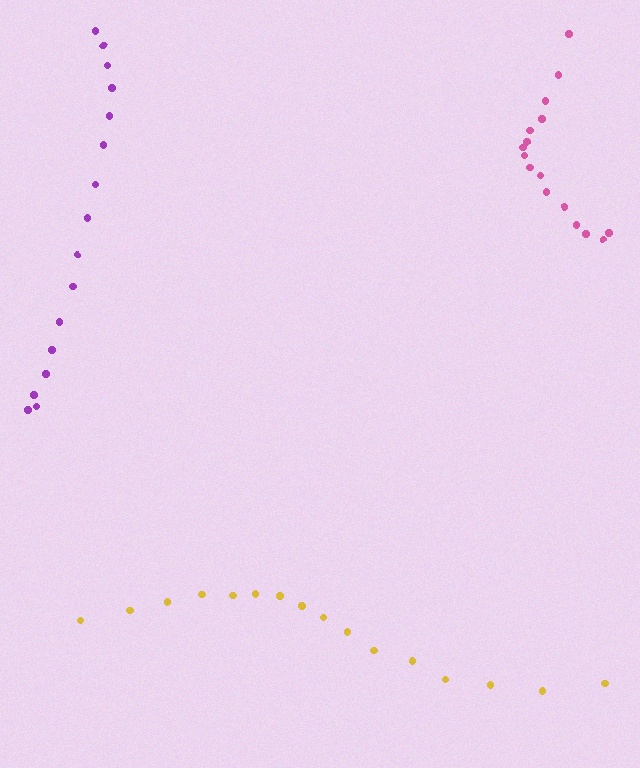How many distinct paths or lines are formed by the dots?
There are 3 distinct paths.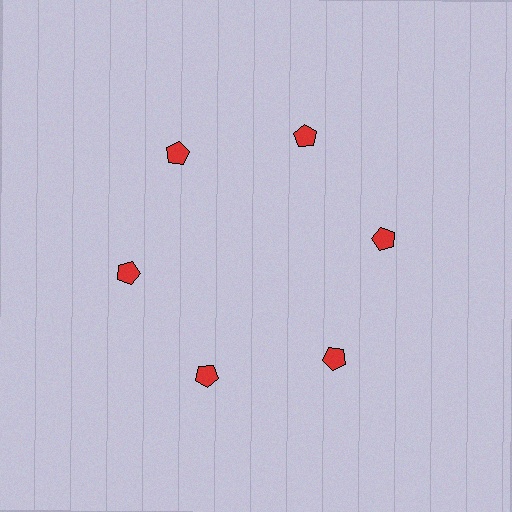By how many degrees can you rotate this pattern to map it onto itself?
The pattern maps onto itself every 60 degrees of rotation.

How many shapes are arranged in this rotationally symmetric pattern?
There are 6 shapes, arranged in 6 groups of 1.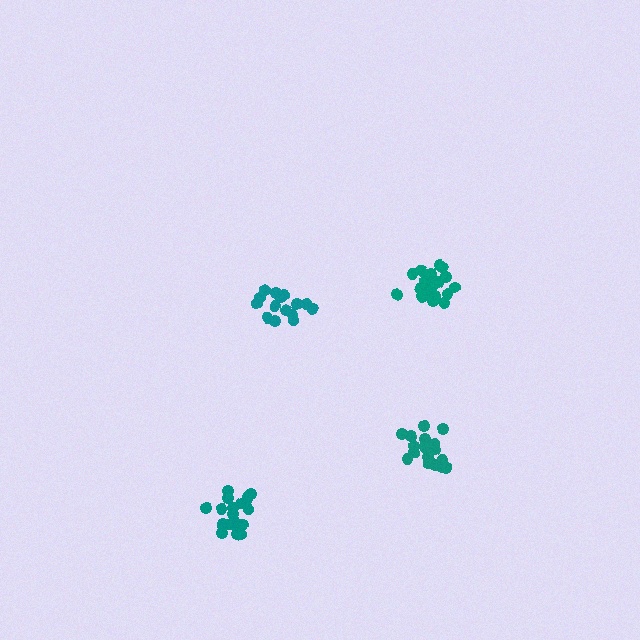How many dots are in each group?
Group 1: 19 dots, Group 2: 15 dots, Group 3: 19 dots, Group 4: 19 dots (72 total).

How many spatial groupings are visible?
There are 4 spatial groupings.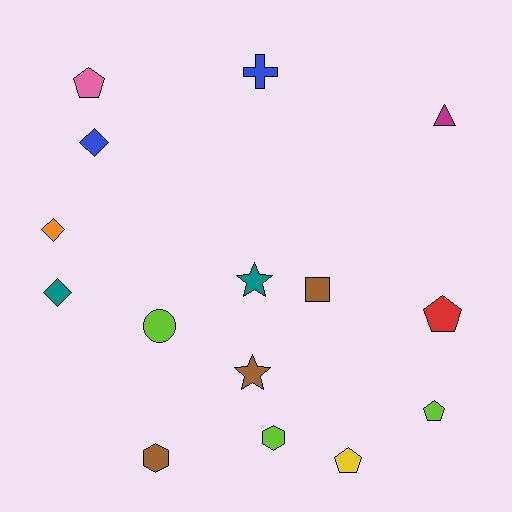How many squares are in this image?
There is 1 square.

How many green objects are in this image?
There are no green objects.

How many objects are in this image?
There are 15 objects.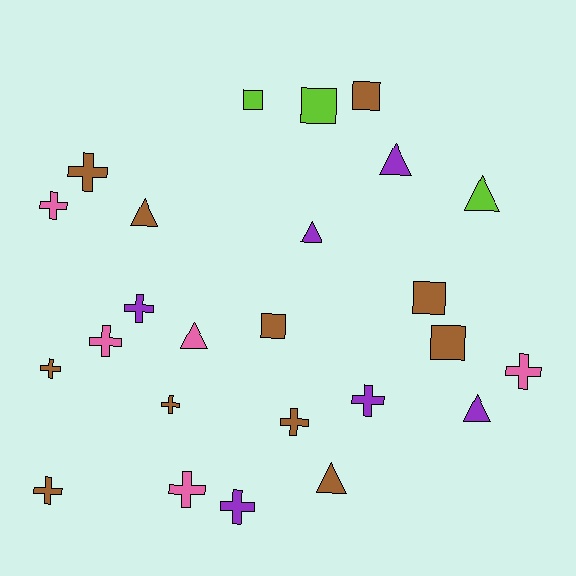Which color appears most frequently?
Brown, with 11 objects.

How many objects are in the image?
There are 25 objects.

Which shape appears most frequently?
Cross, with 12 objects.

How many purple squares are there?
There are no purple squares.